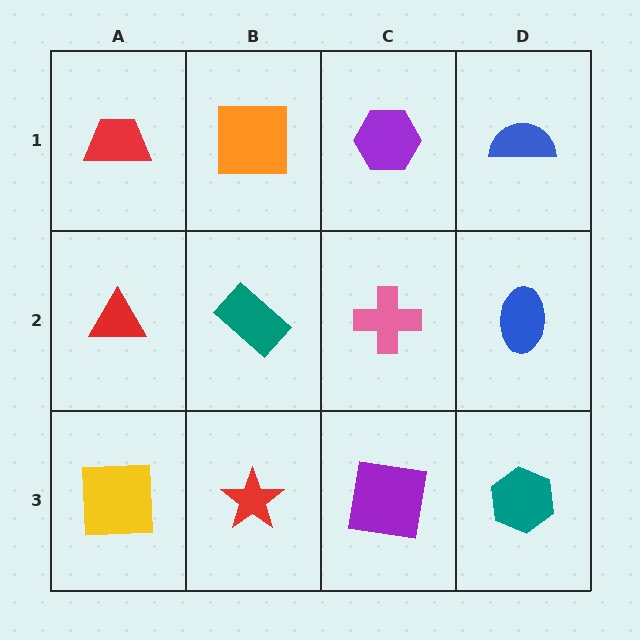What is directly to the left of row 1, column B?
A red trapezoid.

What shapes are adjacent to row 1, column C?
A pink cross (row 2, column C), an orange square (row 1, column B), a blue semicircle (row 1, column D).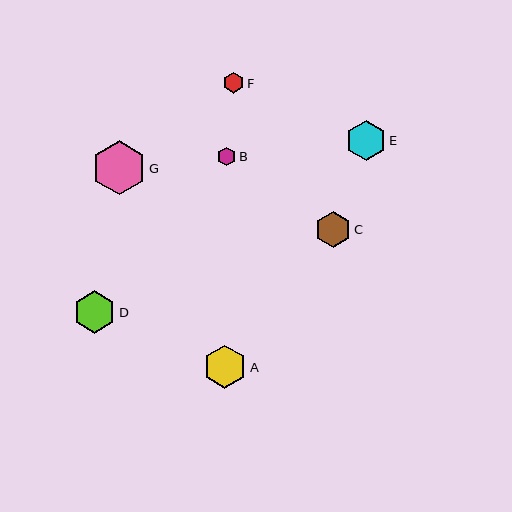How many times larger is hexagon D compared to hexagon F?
Hexagon D is approximately 2.0 times the size of hexagon F.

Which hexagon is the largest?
Hexagon G is the largest with a size of approximately 54 pixels.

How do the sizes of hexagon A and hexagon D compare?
Hexagon A and hexagon D are approximately the same size.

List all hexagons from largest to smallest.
From largest to smallest: G, A, D, E, C, F, B.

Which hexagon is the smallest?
Hexagon B is the smallest with a size of approximately 19 pixels.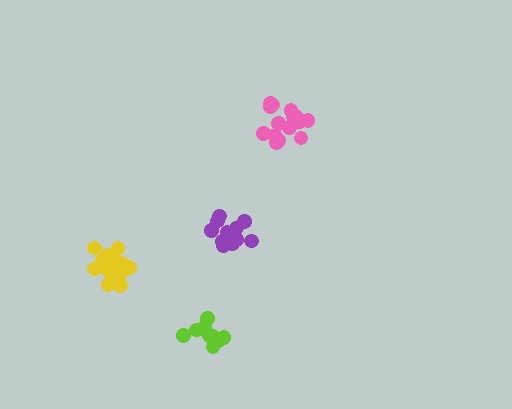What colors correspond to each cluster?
The clusters are colored: purple, pink, lime, yellow.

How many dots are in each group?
Group 1: 11 dots, Group 2: 16 dots, Group 3: 11 dots, Group 4: 17 dots (55 total).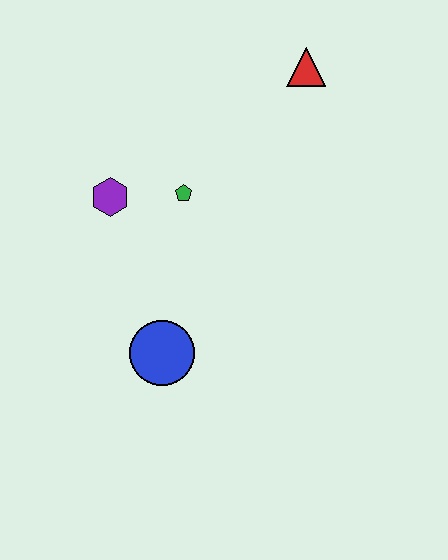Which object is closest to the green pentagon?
The purple hexagon is closest to the green pentagon.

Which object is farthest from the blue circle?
The red triangle is farthest from the blue circle.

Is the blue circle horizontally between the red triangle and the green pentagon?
No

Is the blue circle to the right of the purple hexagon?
Yes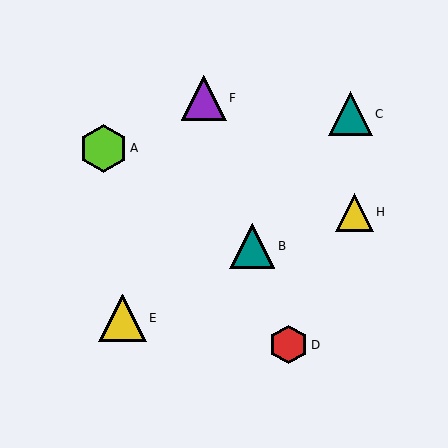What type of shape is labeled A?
Shape A is a lime hexagon.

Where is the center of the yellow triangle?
The center of the yellow triangle is at (354, 212).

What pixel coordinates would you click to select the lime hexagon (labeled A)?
Click at (103, 148) to select the lime hexagon A.